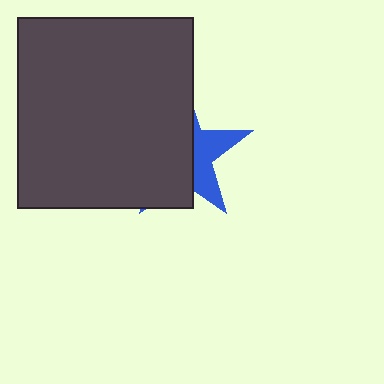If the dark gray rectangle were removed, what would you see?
You would see the complete blue star.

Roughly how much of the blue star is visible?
A small part of it is visible (roughly 35%).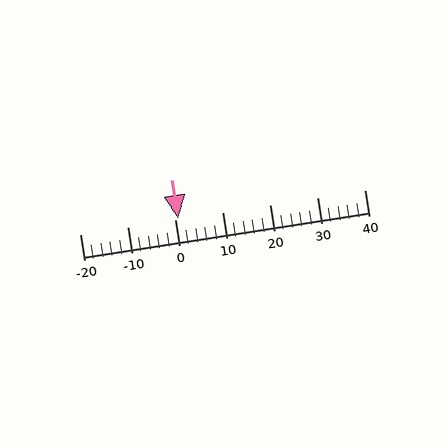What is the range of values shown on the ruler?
The ruler shows values from -20 to 40.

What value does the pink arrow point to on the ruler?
The pink arrow points to approximately 1.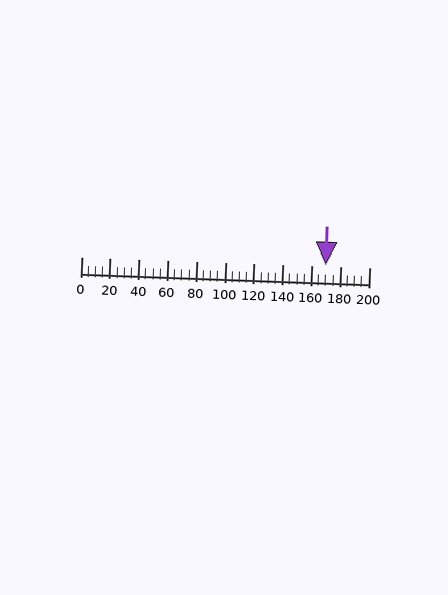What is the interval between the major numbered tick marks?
The major tick marks are spaced 20 units apart.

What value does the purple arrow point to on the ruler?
The purple arrow points to approximately 170.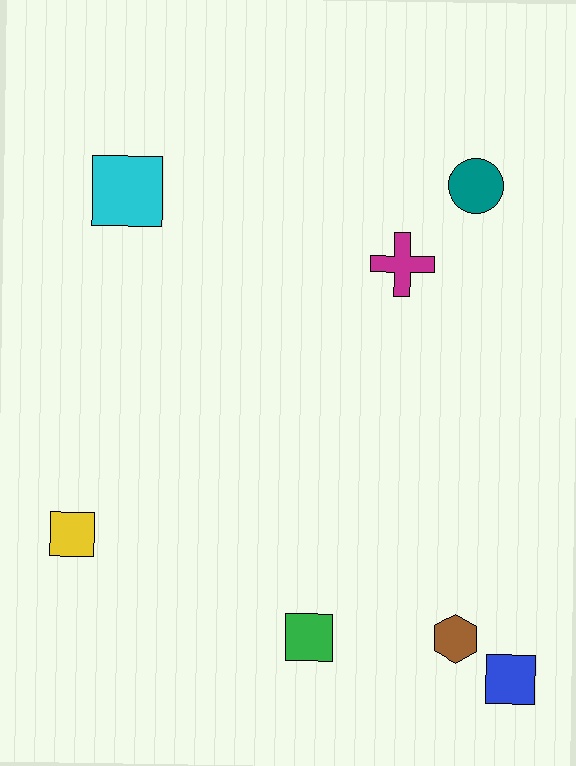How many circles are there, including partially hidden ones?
There is 1 circle.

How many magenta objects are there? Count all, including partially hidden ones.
There is 1 magenta object.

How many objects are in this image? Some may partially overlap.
There are 7 objects.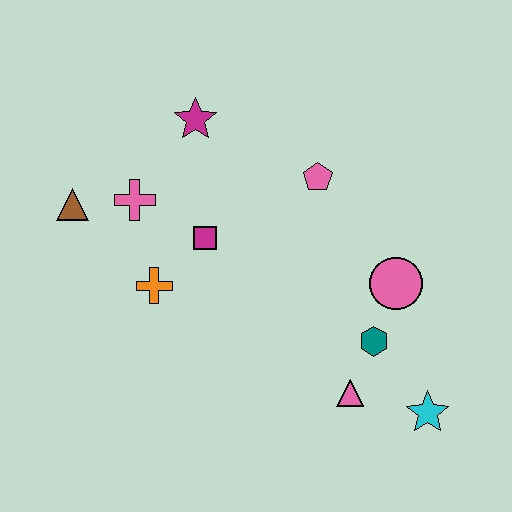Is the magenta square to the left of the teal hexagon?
Yes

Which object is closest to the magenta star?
The pink cross is closest to the magenta star.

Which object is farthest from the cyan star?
The brown triangle is farthest from the cyan star.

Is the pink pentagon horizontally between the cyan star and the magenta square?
Yes